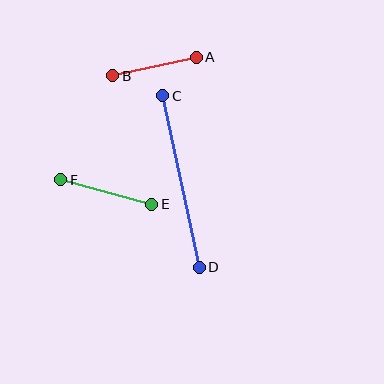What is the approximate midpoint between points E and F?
The midpoint is at approximately (106, 192) pixels.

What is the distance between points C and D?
The distance is approximately 175 pixels.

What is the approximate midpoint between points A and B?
The midpoint is at approximately (155, 66) pixels.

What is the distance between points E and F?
The distance is approximately 95 pixels.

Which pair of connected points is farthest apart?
Points C and D are farthest apart.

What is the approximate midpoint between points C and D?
The midpoint is at approximately (181, 182) pixels.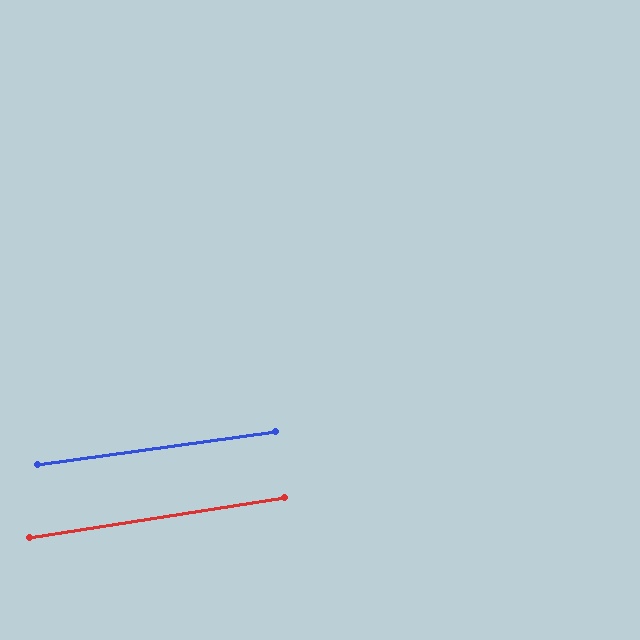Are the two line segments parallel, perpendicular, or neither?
Parallel — their directions differ by only 1.1°.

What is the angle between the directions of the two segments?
Approximately 1 degree.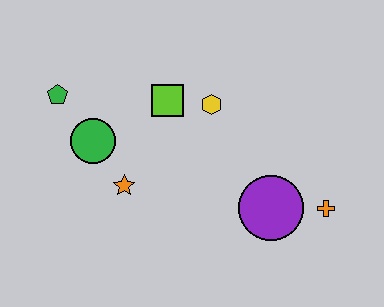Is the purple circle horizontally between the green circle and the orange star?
No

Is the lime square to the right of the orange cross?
No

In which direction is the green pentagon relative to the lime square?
The green pentagon is to the left of the lime square.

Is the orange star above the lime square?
No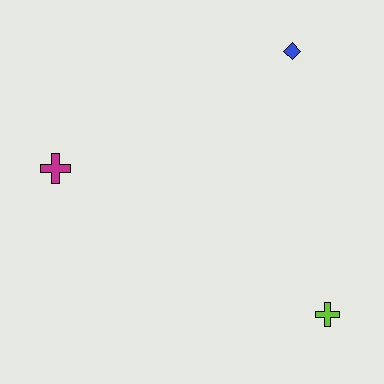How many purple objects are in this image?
There are no purple objects.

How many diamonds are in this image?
There is 1 diamond.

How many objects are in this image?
There are 3 objects.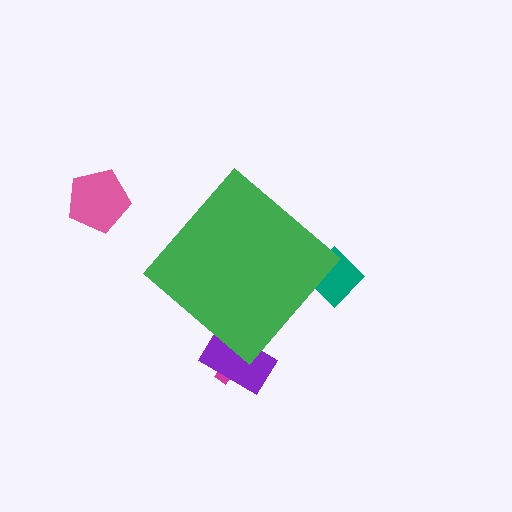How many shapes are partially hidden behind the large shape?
3 shapes are partially hidden.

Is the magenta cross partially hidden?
Yes, the magenta cross is partially hidden behind the green diamond.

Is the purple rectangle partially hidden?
Yes, the purple rectangle is partially hidden behind the green diamond.